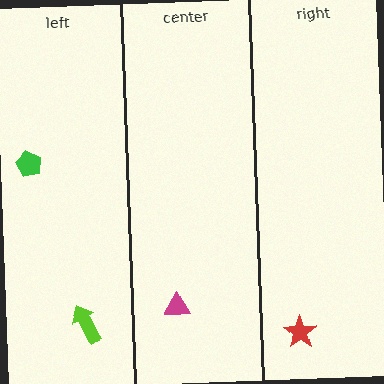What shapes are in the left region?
The lime arrow, the green pentagon.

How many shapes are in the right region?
1.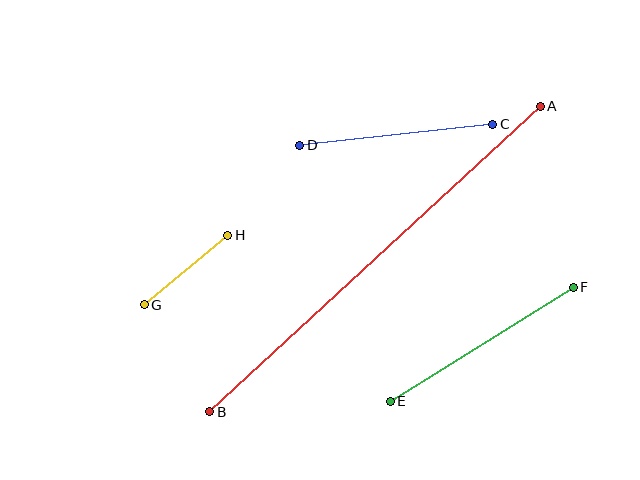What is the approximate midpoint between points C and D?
The midpoint is at approximately (396, 135) pixels.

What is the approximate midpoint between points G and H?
The midpoint is at approximately (186, 270) pixels.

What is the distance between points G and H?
The distance is approximately 109 pixels.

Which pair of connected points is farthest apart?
Points A and B are farthest apart.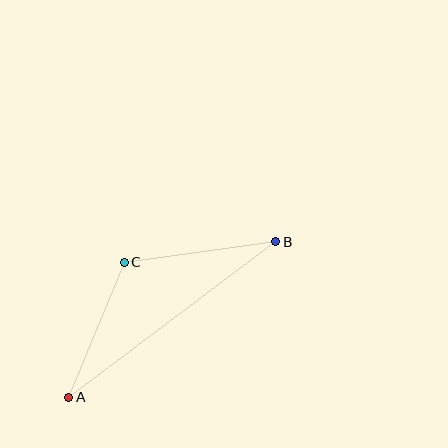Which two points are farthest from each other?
Points A and B are farthest from each other.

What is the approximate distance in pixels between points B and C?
The distance between B and C is approximately 153 pixels.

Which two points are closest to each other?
Points A and C are closest to each other.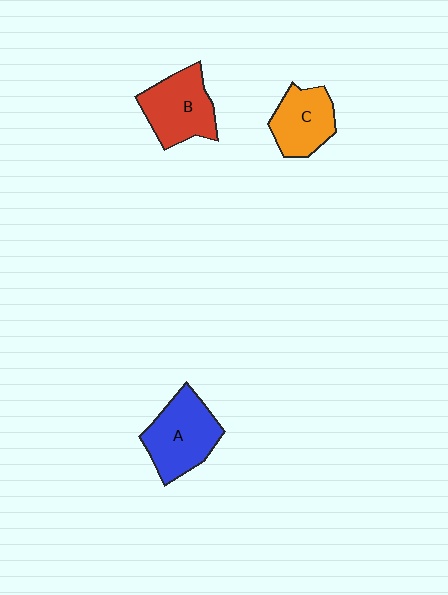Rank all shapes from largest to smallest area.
From largest to smallest: A (blue), B (red), C (orange).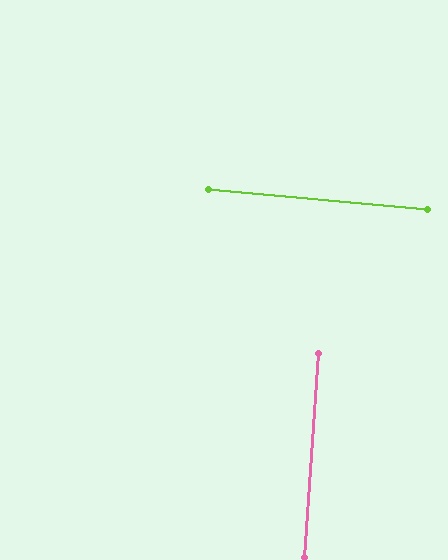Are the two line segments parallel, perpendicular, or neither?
Perpendicular — they meet at approximately 89°.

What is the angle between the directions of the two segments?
Approximately 89 degrees.